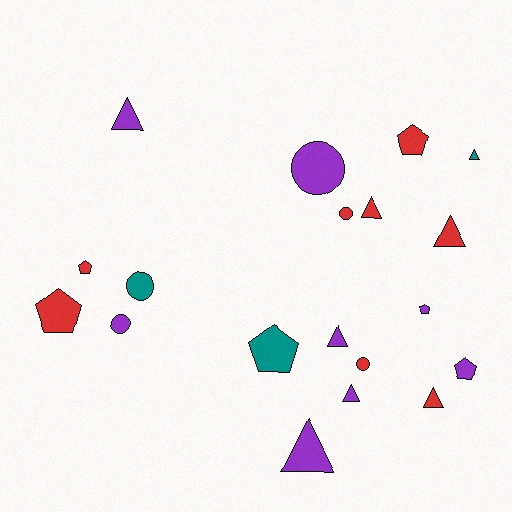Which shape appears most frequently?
Triangle, with 8 objects.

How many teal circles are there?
There is 1 teal circle.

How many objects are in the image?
There are 19 objects.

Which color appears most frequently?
Red, with 8 objects.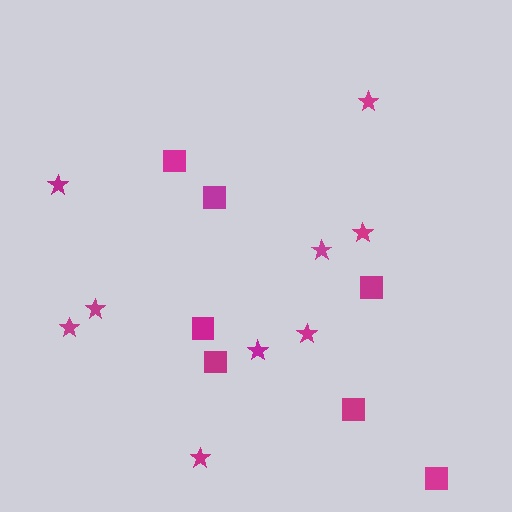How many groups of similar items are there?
There are 2 groups: one group of stars (9) and one group of squares (7).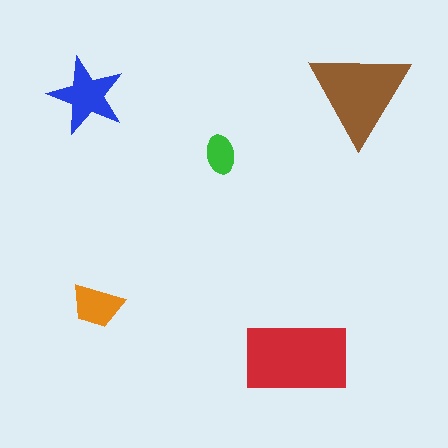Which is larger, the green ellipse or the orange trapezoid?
The orange trapezoid.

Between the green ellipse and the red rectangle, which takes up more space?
The red rectangle.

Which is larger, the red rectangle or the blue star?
The red rectangle.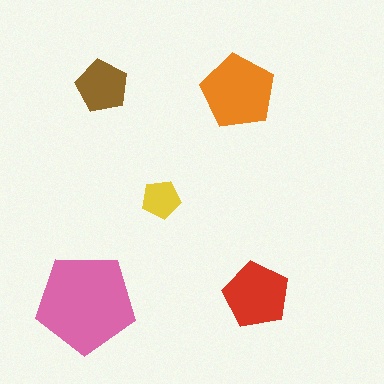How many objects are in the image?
There are 5 objects in the image.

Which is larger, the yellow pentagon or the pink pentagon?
The pink one.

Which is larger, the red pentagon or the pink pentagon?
The pink one.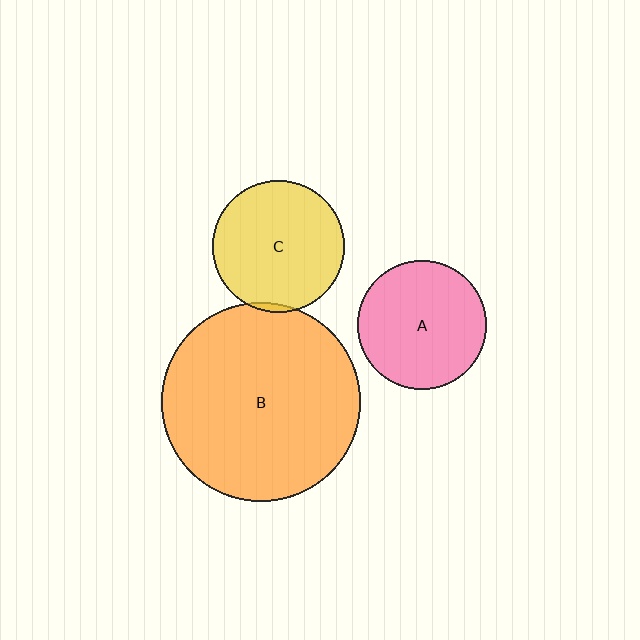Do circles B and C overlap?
Yes.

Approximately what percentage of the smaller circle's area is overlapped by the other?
Approximately 5%.